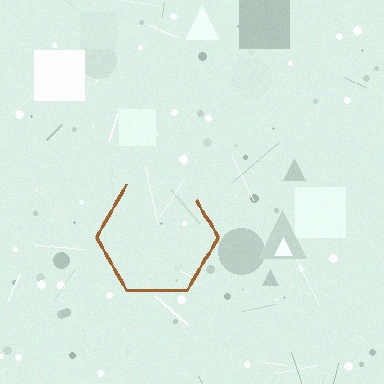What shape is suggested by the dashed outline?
The dashed outline suggests a hexagon.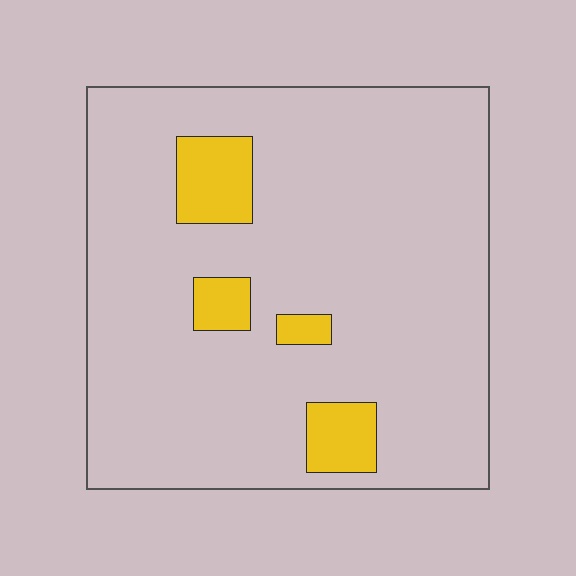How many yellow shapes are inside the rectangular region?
4.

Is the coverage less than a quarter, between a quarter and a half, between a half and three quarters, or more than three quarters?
Less than a quarter.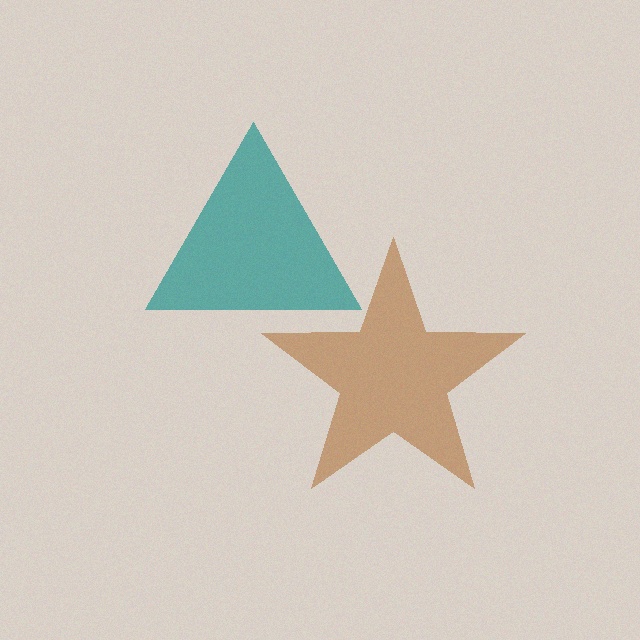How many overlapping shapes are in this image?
There are 2 overlapping shapes in the image.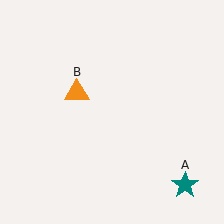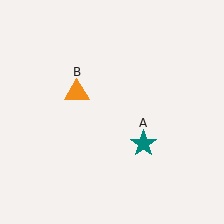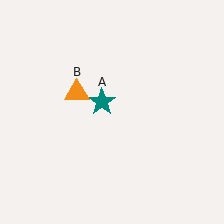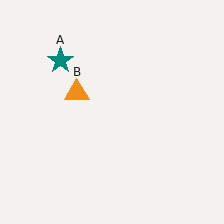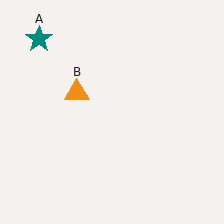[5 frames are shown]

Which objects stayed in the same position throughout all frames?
Orange triangle (object B) remained stationary.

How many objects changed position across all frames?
1 object changed position: teal star (object A).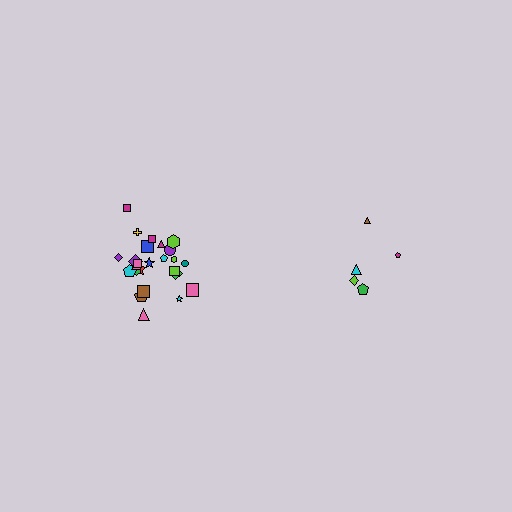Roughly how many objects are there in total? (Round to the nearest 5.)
Roughly 30 objects in total.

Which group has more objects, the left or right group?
The left group.